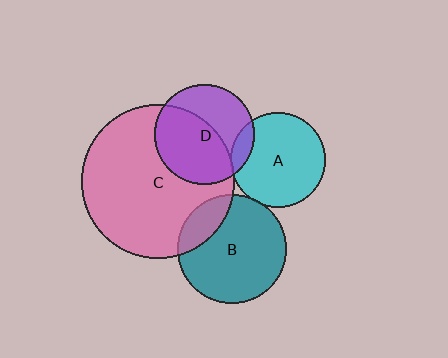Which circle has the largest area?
Circle C (pink).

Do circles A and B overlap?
Yes.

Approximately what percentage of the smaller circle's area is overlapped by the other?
Approximately 5%.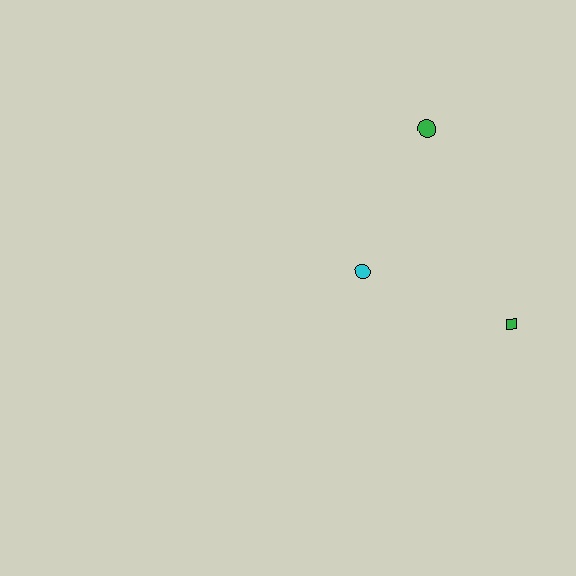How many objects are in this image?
There are 3 objects.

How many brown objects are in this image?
There are no brown objects.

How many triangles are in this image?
There are no triangles.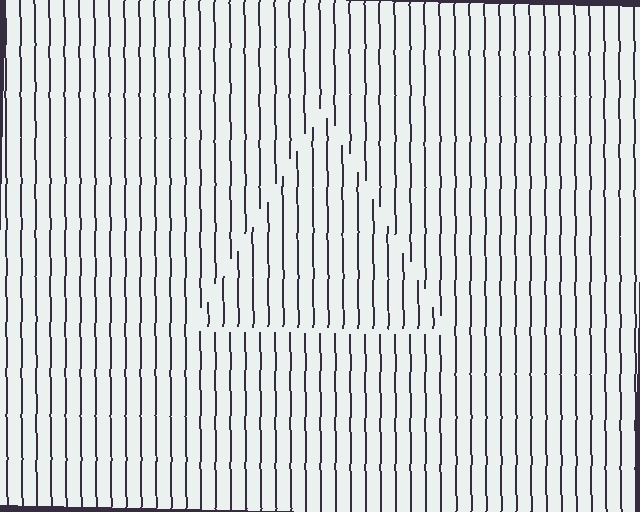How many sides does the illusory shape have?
3 sides — the line-ends trace a triangle.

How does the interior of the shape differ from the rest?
The interior of the shape contains the same grating, shifted by half a period — the contour is defined by the phase discontinuity where line-ends from the inner and outer gratings abut.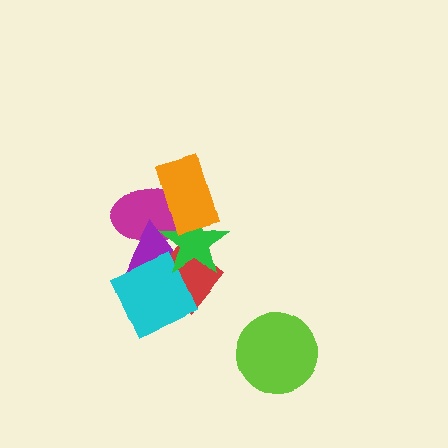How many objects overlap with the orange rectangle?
2 objects overlap with the orange rectangle.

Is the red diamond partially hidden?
Yes, it is partially covered by another shape.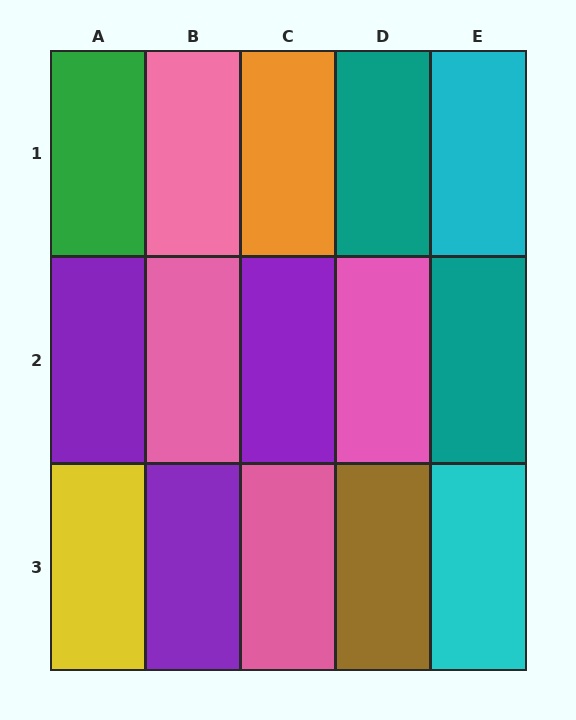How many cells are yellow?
1 cell is yellow.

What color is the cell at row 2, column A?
Purple.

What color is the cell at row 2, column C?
Purple.